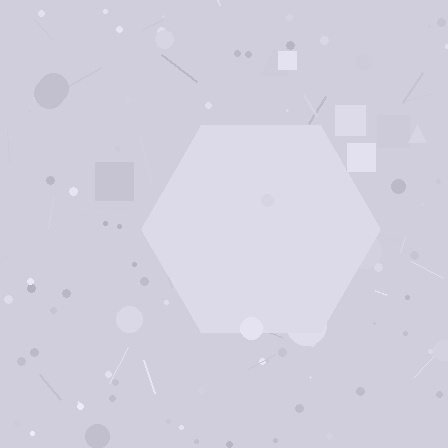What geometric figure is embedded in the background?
A hexagon is embedded in the background.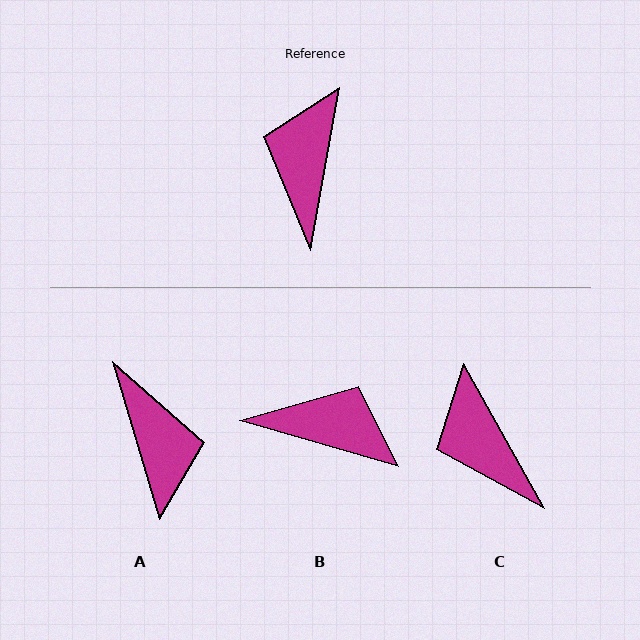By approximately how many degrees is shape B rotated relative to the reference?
Approximately 96 degrees clockwise.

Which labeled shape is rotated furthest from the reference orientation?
A, about 153 degrees away.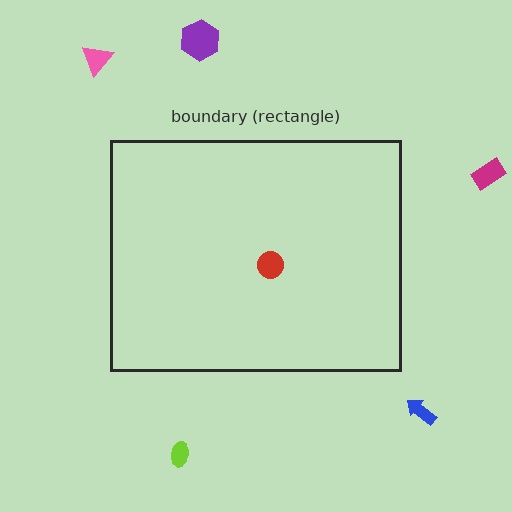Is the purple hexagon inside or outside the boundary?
Outside.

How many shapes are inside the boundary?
1 inside, 5 outside.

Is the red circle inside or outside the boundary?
Inside.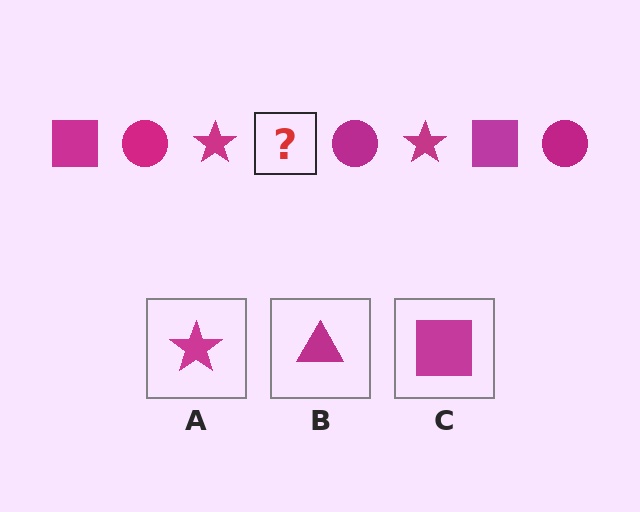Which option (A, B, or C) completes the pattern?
C.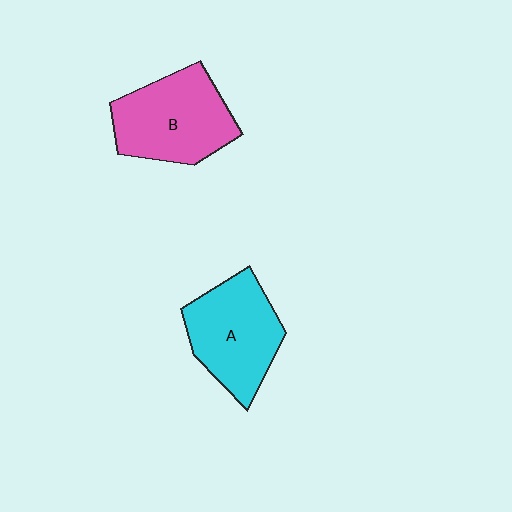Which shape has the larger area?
Shape B (pink).